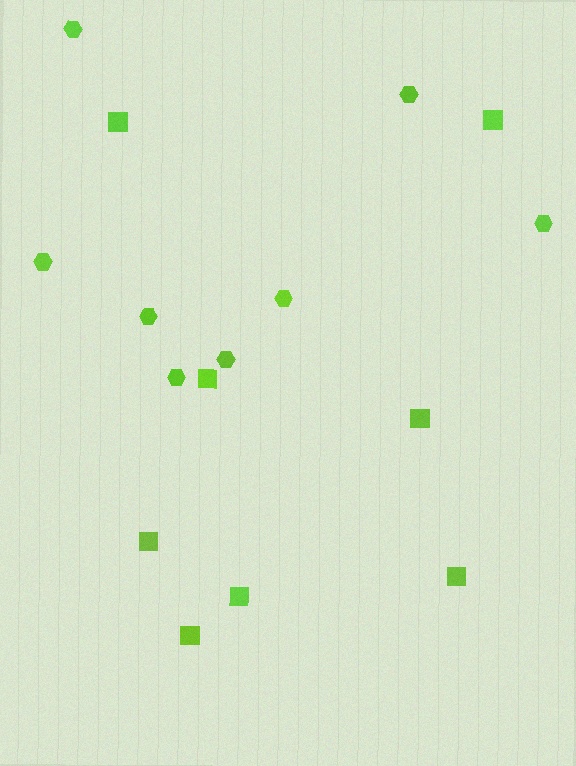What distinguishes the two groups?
There are 2 groups: one group of hexagons (8) and one group of squares (8).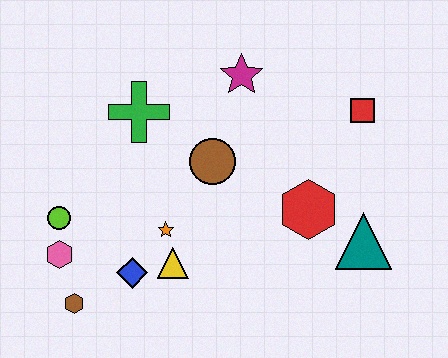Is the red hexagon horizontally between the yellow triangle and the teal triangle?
Yes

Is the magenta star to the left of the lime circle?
No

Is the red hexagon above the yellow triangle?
Yes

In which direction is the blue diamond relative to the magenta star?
The blue diamond is below the magenta star.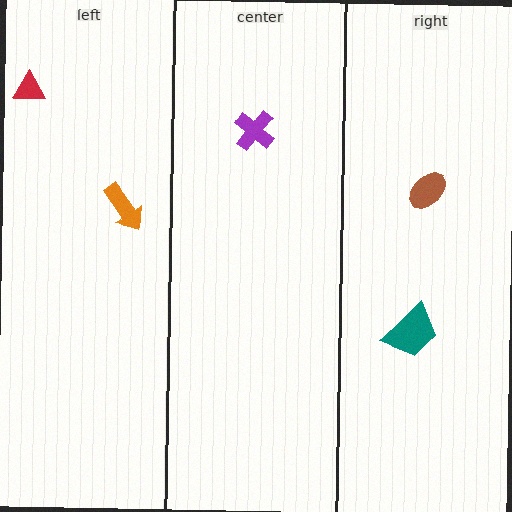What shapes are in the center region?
The purple cross.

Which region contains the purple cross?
The center region.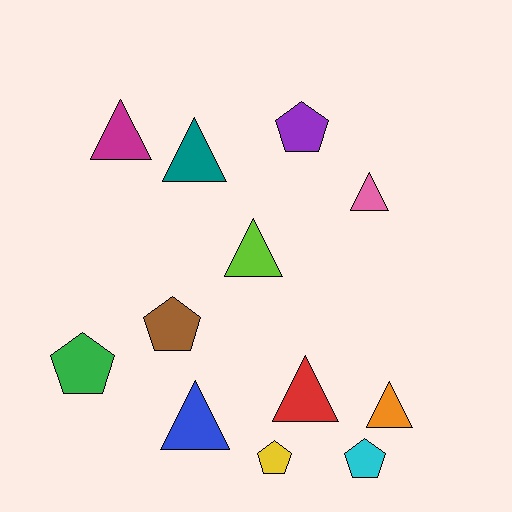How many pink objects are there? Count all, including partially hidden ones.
There is 1 pink object.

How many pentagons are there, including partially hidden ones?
There are 5 pentagons.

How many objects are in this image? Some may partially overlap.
There are 12 objects.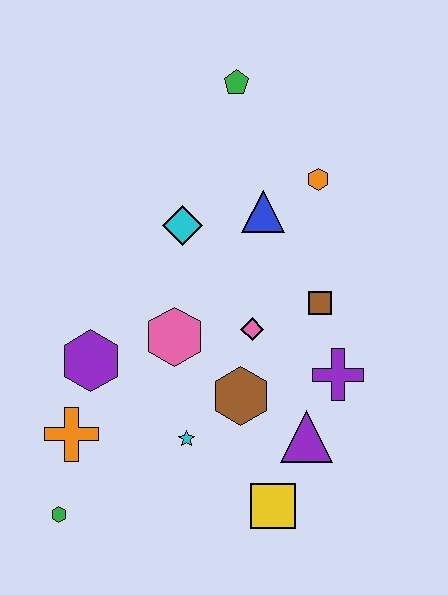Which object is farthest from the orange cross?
The green pentagon is farthest from the orange cross.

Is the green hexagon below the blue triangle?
Yes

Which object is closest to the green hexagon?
The orange cross is closest to the green hexagon.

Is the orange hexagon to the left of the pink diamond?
No